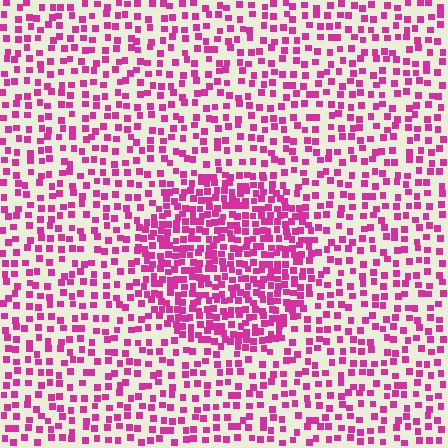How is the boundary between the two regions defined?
The boundary is defined by a change in element density (approximately 2.0x ratio). All elements are the same color, size, and shape.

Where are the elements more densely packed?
The elements are more densely packed inside the circle boundary.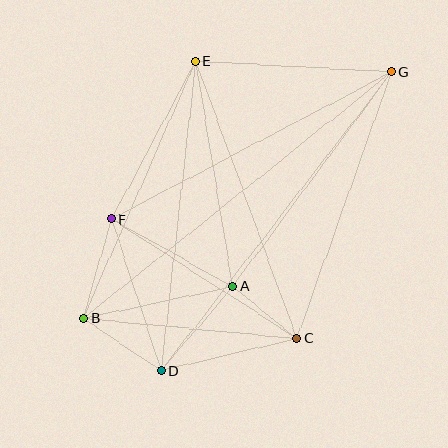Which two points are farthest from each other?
Points B and G are farthest from each other.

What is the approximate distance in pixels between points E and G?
The distance between E and G is approximately 196 pixels.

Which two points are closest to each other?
Points A and C are closest to each other.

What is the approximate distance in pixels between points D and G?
The distance between D and G is approximately 378 pixels.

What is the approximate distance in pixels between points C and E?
The distance between C and E is approximately 295 pixels.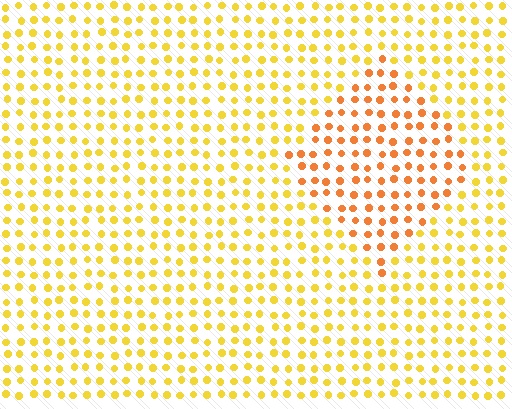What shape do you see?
I see a diamond.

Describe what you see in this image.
The image is filled with small yellow elements in a uniform arrangement. A diamond-shaped region is visible where the elements are tinted to a slightly different hue, forming a subtle color boundary.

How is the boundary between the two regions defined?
The boundary is defined purely by a slight shift in hue (about 29 degrees). Spacing, size, and orientation are identical on both sides.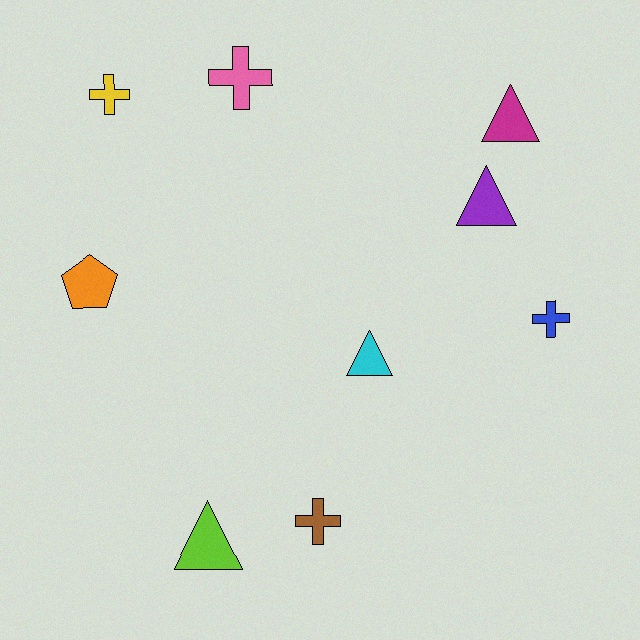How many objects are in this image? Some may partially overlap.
There are 9 objects.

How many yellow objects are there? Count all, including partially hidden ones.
There is 1 yellow object.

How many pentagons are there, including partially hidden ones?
There is 1 pentagon.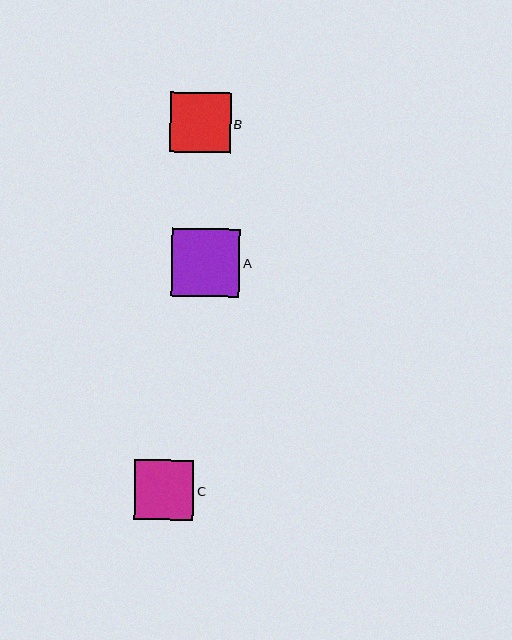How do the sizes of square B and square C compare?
Square B and square C are approximately the same size.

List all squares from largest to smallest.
From largest to smallest: A, B, C.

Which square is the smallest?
Square C is the smallest with a size of approximately 59 pixels.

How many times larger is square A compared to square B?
Square A is approximately 1.1 times the size of square B.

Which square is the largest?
Square A is the largest with a size of approximately 68 pixels.